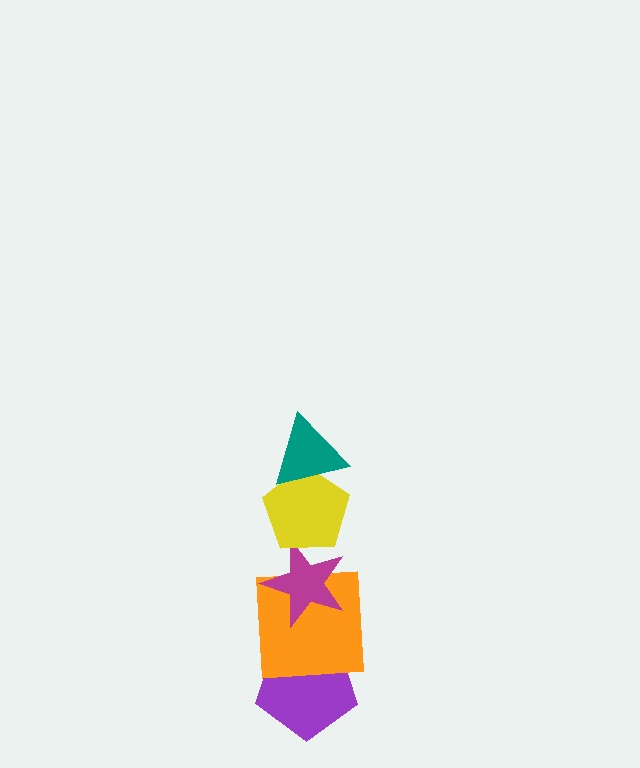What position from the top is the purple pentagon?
The purple pentagon is 5th from the top.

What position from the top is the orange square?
The orange square is 4th from the top.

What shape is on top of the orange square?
The magenta star is on top of the orange square.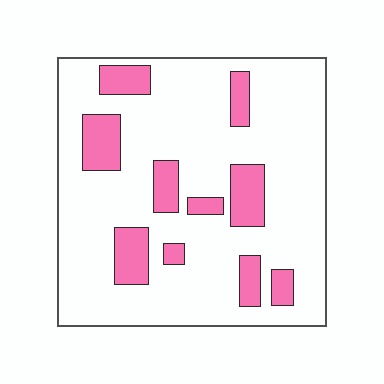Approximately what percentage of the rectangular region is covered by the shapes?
Approximately 20%.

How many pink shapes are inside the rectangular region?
10.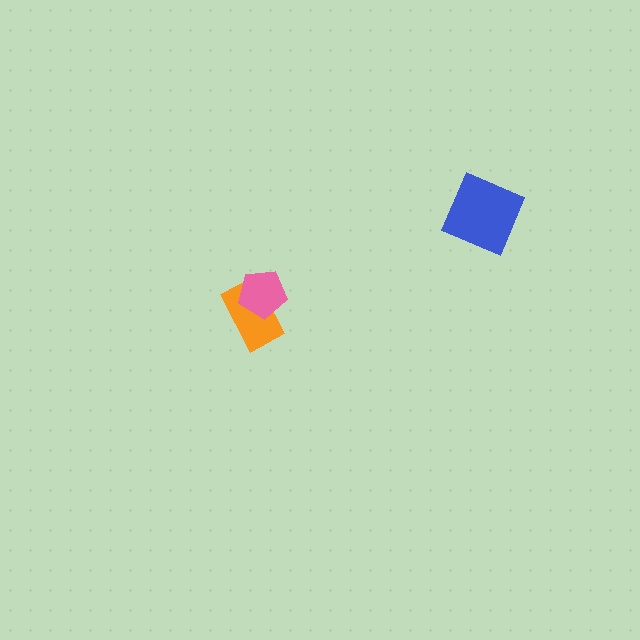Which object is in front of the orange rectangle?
The pink pentagon is in front of the orange rectangle.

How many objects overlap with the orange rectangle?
1 object overlaps with the orange rectangle.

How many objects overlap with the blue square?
0 objects overlap with the blue square.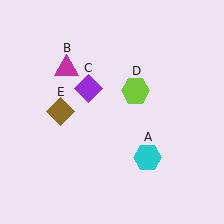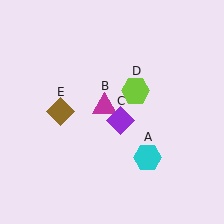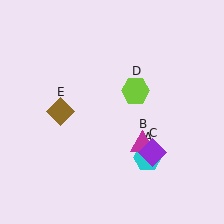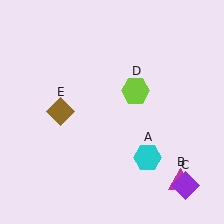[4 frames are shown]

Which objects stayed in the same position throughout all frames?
Cyan hexagon (object A) and lime hexagon (object D) and brown diamond (object E) remained stationary.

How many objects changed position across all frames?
2 objects changed position: magenta triangle (object B), purple diamond (object C).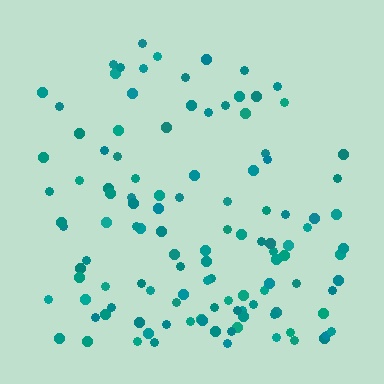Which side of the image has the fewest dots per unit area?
The top.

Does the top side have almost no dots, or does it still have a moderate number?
Still a moderate number, just noticeably fewer than the bottom.